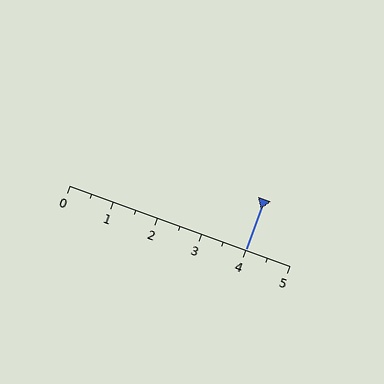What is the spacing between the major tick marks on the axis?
The major ticks are spaced 1 apart.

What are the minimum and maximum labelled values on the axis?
The axis runs from 0 to 5.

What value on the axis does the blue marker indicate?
The marker indicates approximately 4.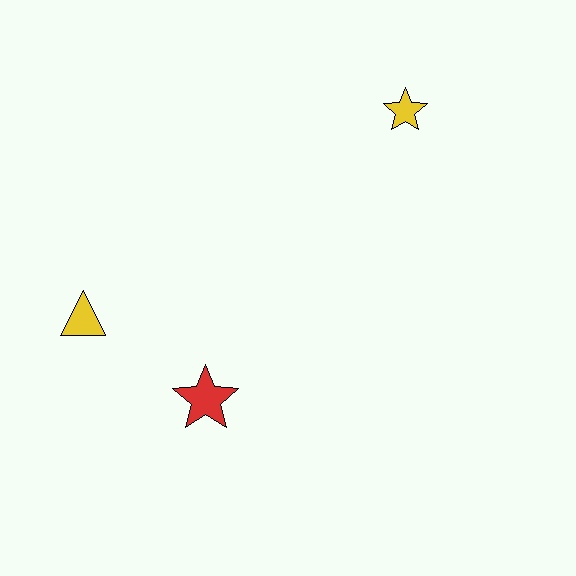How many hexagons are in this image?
There are no hexagons.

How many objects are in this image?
There are 3 objects.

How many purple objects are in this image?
There are no purple objects.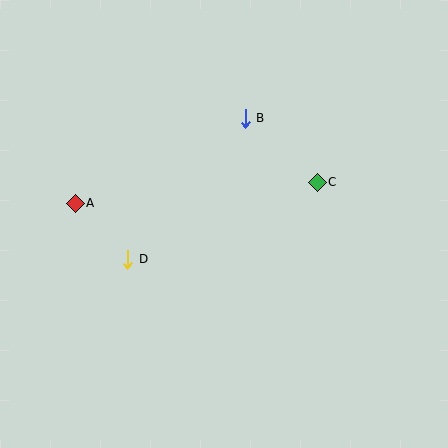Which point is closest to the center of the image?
Point C at (317, 182) is closest to the center.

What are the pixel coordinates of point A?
Point A is at (75, 203).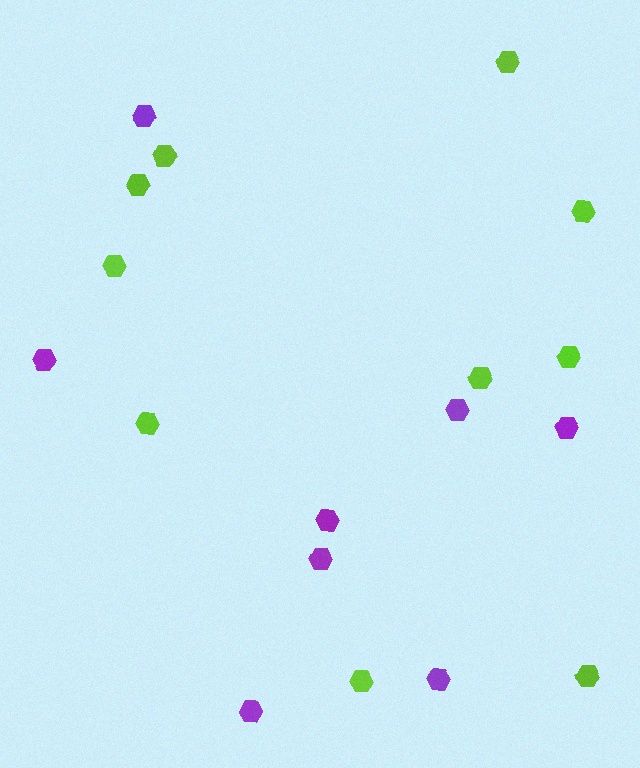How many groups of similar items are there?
There are 2 groups: one group of purple hexagons (8) and one group of lime hexagons (10).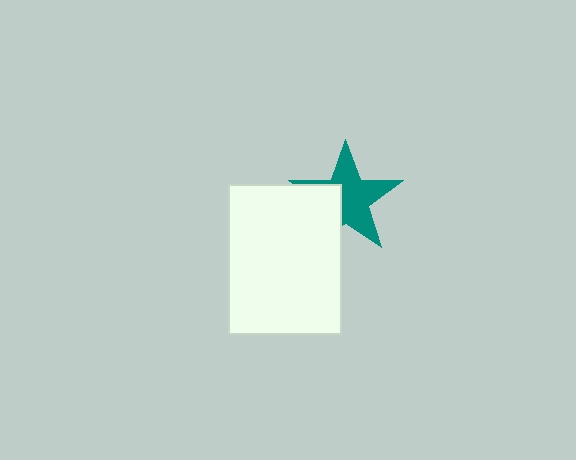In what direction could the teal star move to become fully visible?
The teal star could move toward the upper-right. That would shift it out from behind the white rectangle entirely.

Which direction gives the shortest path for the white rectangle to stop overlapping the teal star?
Moving toward the lower-left gives the shortest separation.